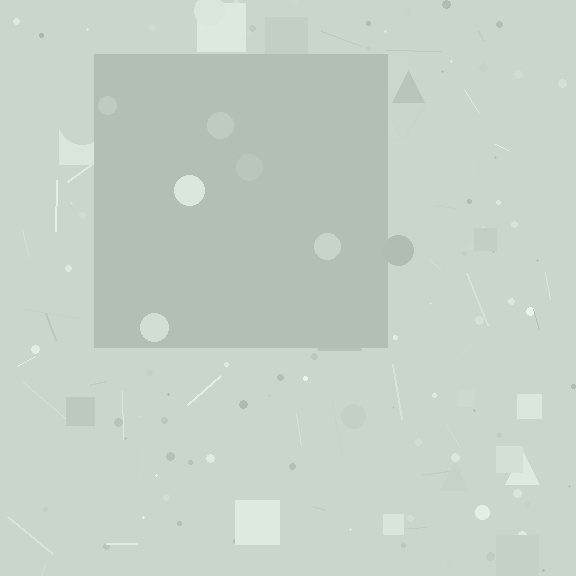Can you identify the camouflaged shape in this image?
The camouflaged shape is a square.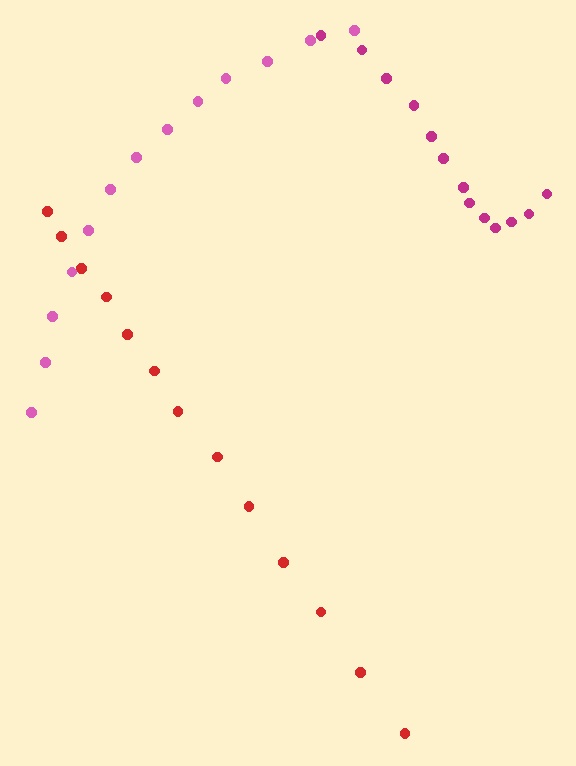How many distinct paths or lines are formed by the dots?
There are 3 distinct paths.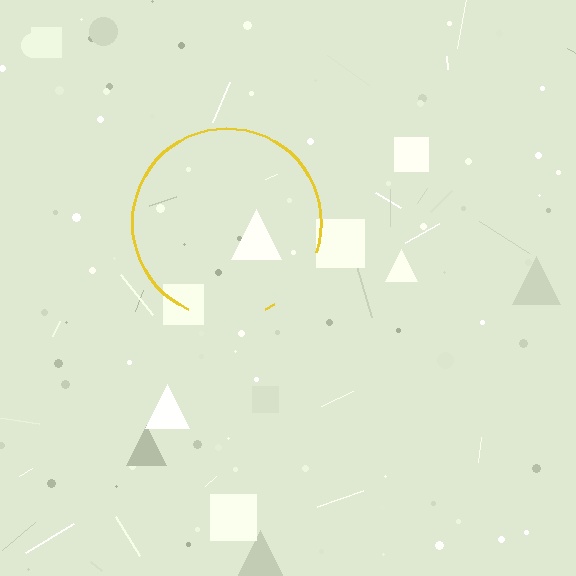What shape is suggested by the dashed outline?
The dashed outline suggests a circle.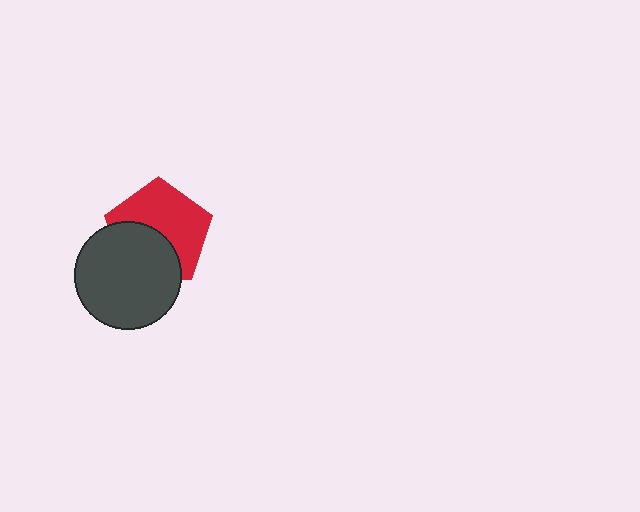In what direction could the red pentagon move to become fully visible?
The red pentagon could move up. That would shift it out from behind the dark gray circle entirely.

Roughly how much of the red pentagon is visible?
About half of it is visible (roughly 59%).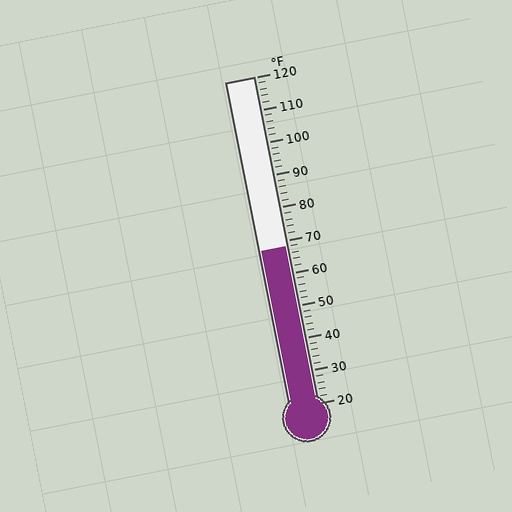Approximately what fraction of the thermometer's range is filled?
The thermometer is filled to approximately 50% of its range.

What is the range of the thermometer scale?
The thermometer scale ranges from 20°F to 120°F.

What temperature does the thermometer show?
The thermometer shows approximately 68°F.